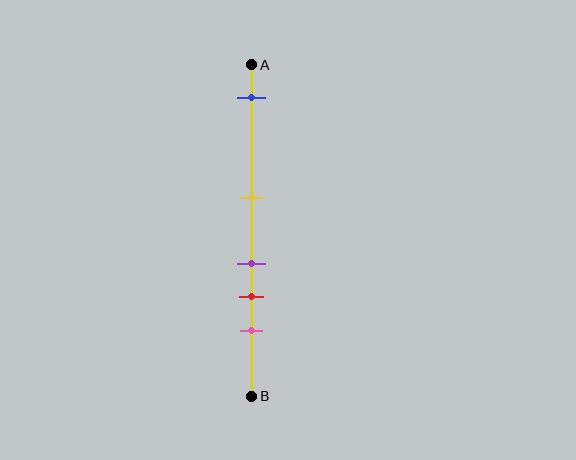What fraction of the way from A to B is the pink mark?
The pink mark is approximately 80% (0.8) of the way from A to B.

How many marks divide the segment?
There are 5 marks dividing the segment.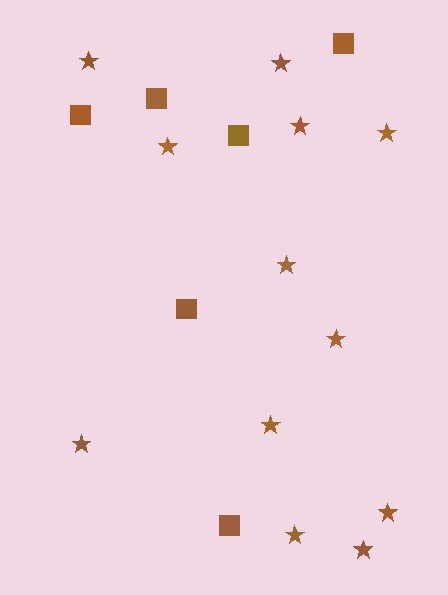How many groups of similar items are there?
There are 2 groups: one group of squares (6) and one group of stars (12).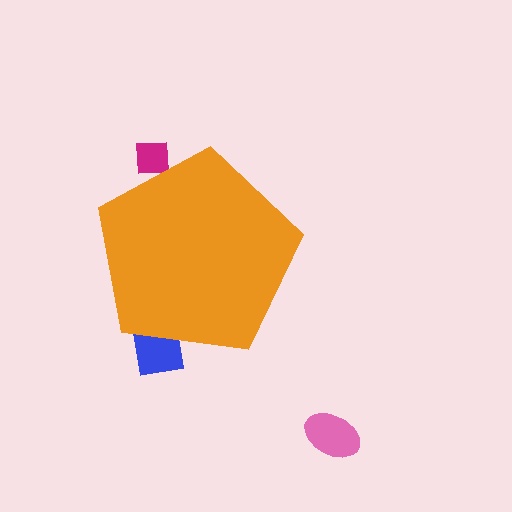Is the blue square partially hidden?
Yes, the blue square is partially hidden behind the orange pentagon.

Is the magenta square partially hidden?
Yes, the magenta square is partially hidden behind the orange pentagon.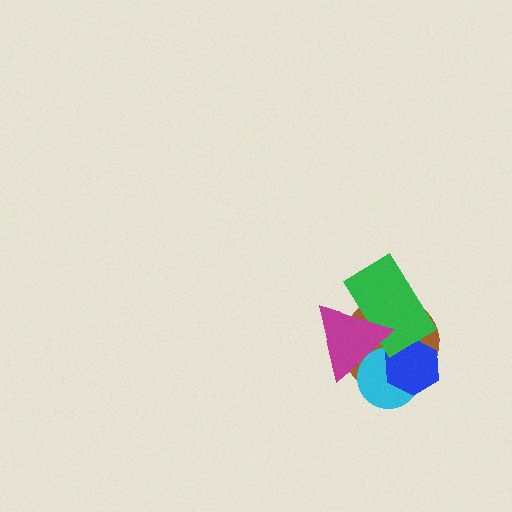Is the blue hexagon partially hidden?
Yes, it is partially covered by another shape.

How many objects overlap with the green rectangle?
3 objects overlap with the green rectangle.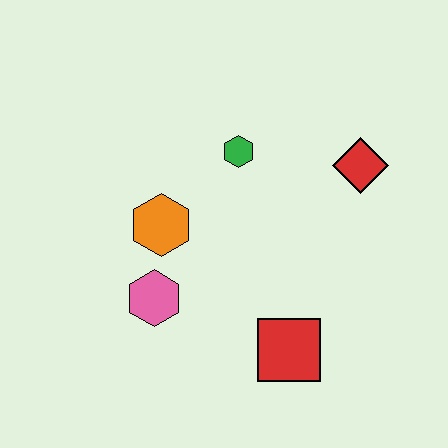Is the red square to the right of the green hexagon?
Yes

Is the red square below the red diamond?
Yes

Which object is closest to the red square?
The pink hexagon is closest to the red square.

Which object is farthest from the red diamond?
The pink hexagon is farthest from the red diamond.